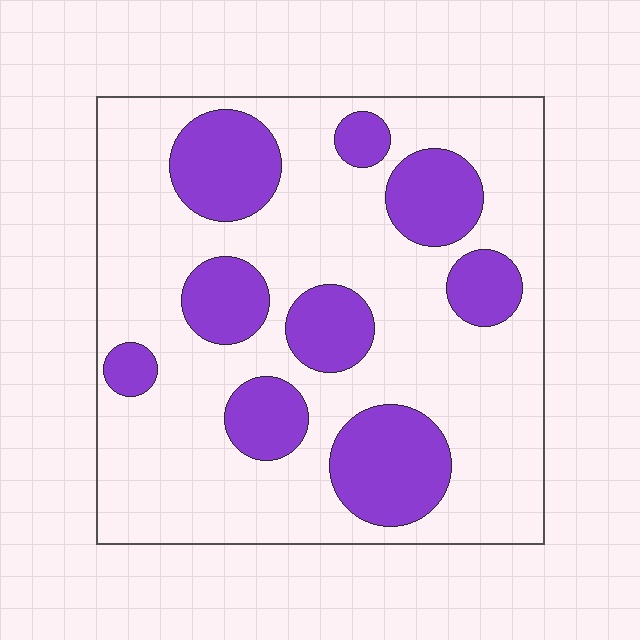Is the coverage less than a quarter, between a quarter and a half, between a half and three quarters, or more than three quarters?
Between a quarter and a half.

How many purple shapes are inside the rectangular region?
9.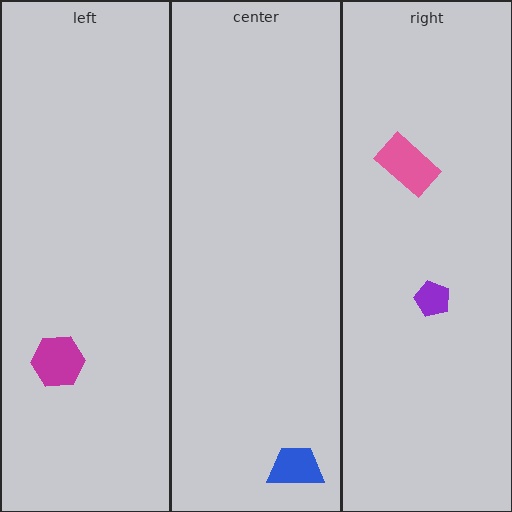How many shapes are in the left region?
1.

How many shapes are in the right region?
2.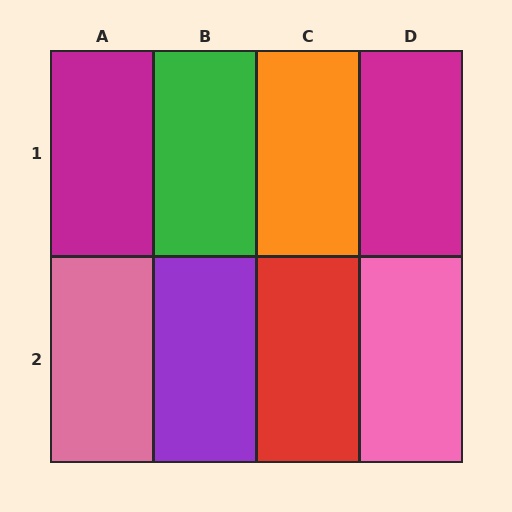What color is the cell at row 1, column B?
Green.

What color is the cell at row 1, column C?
Orange.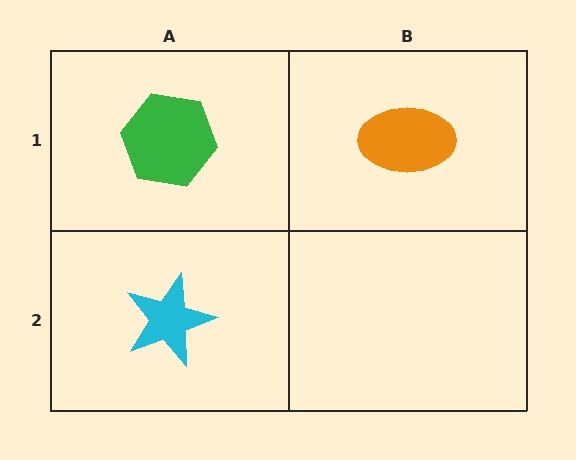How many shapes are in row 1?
2 shapes.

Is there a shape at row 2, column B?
No, that cell is empty.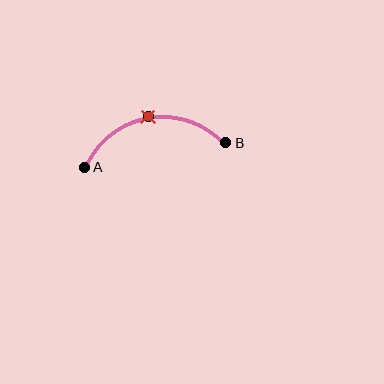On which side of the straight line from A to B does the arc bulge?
The arc bulges above the straight line connecting A and B.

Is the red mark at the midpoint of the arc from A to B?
Yes. The red mark lies on the arc at equal arc-length from both A and B — it is the arc midpoint.